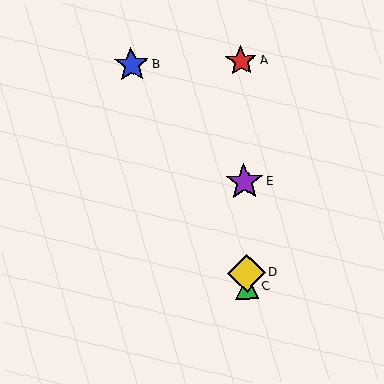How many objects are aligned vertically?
4 objects (A, C, D, E) are aligned vertically.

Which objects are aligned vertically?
Objects A, C, D, E are aligned vertically.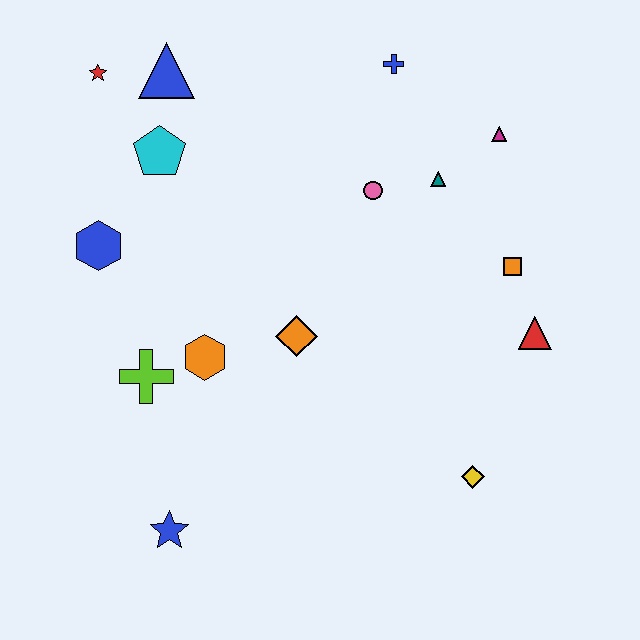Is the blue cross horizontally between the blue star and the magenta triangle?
Yes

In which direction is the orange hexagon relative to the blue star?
The orange hexagon is above the blue star.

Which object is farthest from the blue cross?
The blue star is farthest from the blue cross.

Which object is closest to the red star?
The blue triangle is closest to the red star.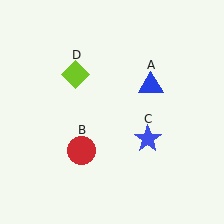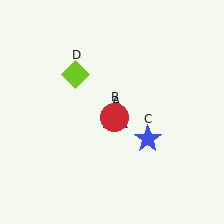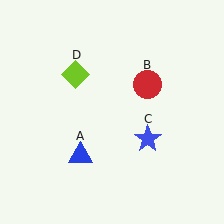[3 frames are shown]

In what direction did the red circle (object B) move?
The red circle (object B) moved up and to the right.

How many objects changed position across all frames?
2 objects changed position: blue triangle (object A), red circle (object B).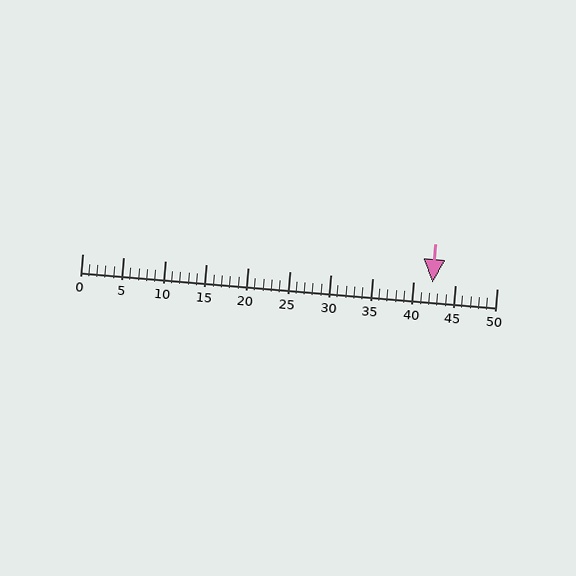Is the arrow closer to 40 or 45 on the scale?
The arrow is closer to 40.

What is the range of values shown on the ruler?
The ruler shows values from 0 to 50.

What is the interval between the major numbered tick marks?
The major tick marks are spaced 5 units apart.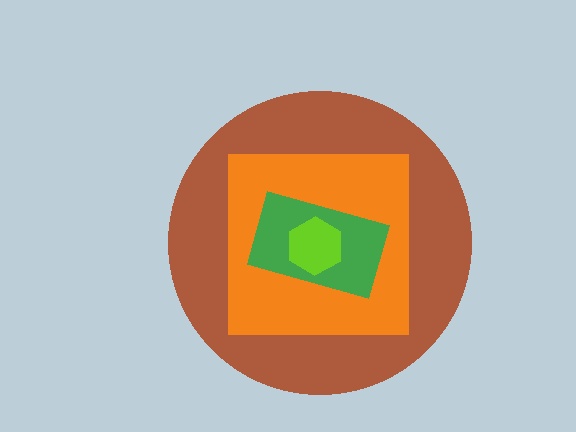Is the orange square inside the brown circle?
Yes.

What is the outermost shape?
The brown circle.